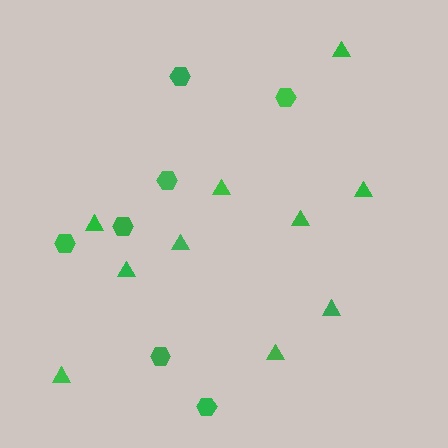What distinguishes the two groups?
There are 2 groups: one group of triangles (10) and one group of hexagons (7).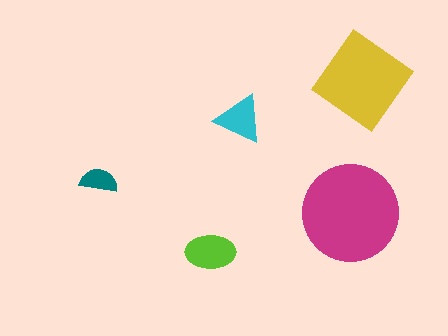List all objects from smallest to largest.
The teal semicircle, the cyan triangle, the lime ellipse, the yellow diamond, the magenta circle.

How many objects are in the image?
There are 5 objects in the image.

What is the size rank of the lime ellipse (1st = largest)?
3rd.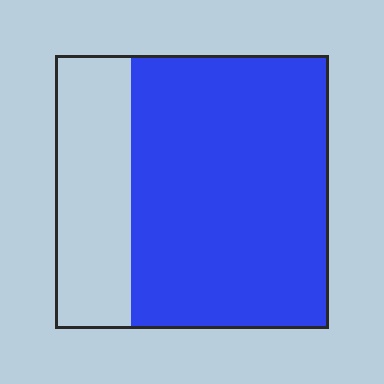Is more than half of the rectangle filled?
Yes.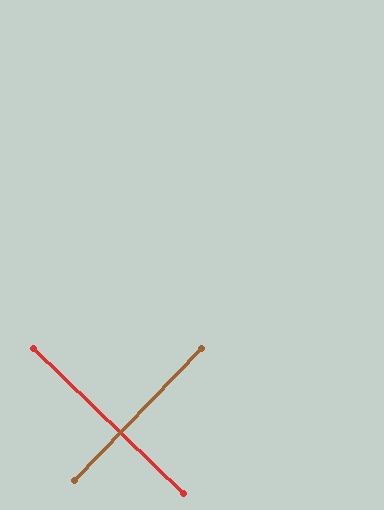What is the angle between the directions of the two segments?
Approximately 90 degrees.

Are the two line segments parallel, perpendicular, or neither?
Perpendicular — they meet at approximately 90°.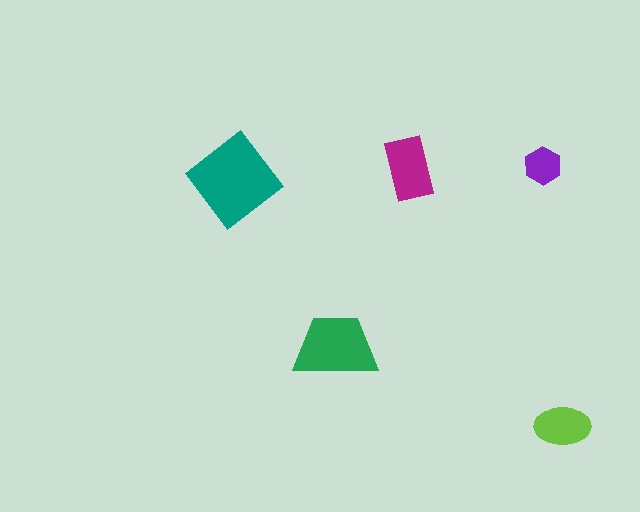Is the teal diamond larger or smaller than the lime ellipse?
Larger.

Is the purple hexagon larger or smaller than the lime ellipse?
Smaller.